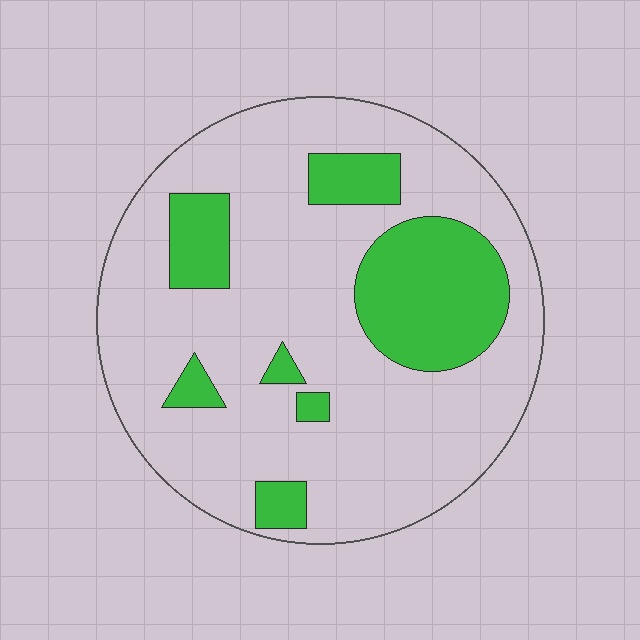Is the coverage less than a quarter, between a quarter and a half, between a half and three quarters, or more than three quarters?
Less than a quarter.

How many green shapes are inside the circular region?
7.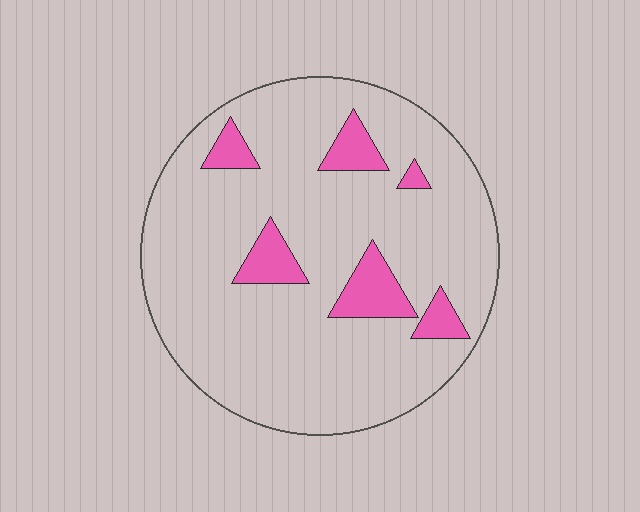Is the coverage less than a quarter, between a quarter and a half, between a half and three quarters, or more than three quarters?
Less than a quarter.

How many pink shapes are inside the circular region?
6.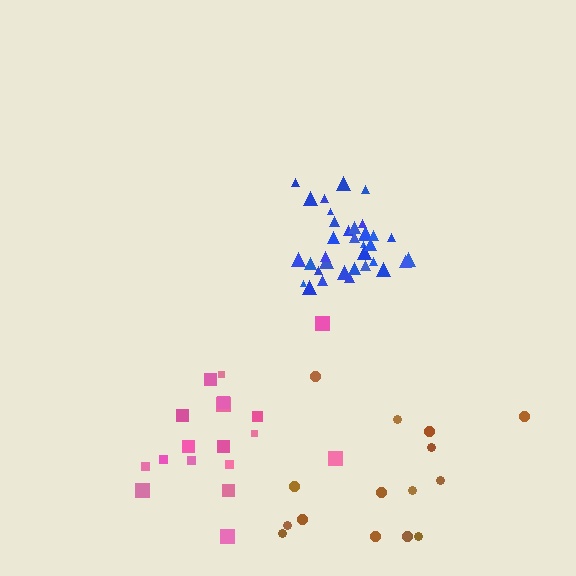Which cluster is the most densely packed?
Blue.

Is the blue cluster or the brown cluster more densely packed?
Blue.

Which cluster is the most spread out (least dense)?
Brown.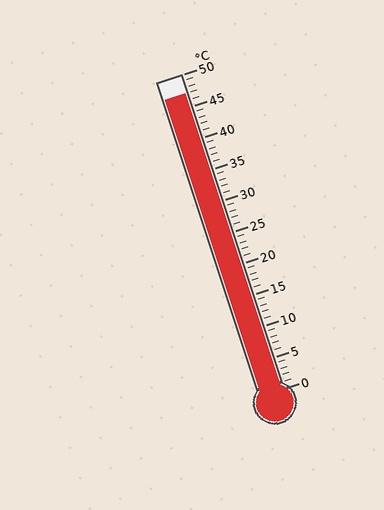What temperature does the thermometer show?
The thermometer shows approximately 47°C.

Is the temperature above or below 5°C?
The temperature is above 5°C.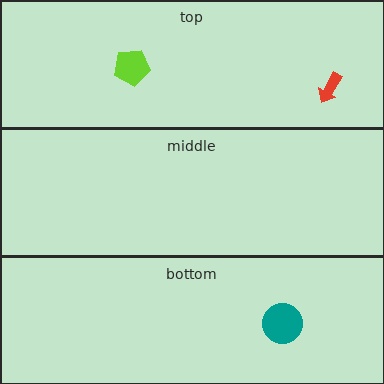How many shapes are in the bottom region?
1.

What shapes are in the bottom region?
The teal circle.